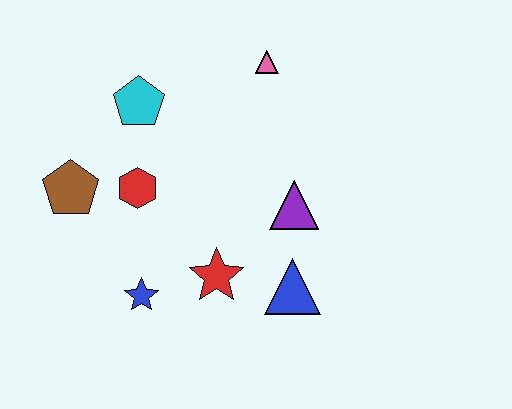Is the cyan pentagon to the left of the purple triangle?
Yes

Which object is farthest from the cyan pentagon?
The blue triangle is farthest from the cyan pentagon.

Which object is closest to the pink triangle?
The cyan pentagon is closest to the pink triangle.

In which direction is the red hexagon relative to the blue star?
The red hexagon is above the blue star.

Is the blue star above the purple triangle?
No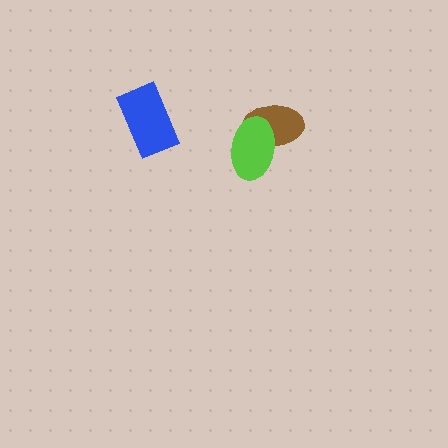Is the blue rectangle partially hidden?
No, no other shape covers it.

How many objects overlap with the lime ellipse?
1 object overlaps with the lime ellipse.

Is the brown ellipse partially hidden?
Yes, it is partially covered by another shape.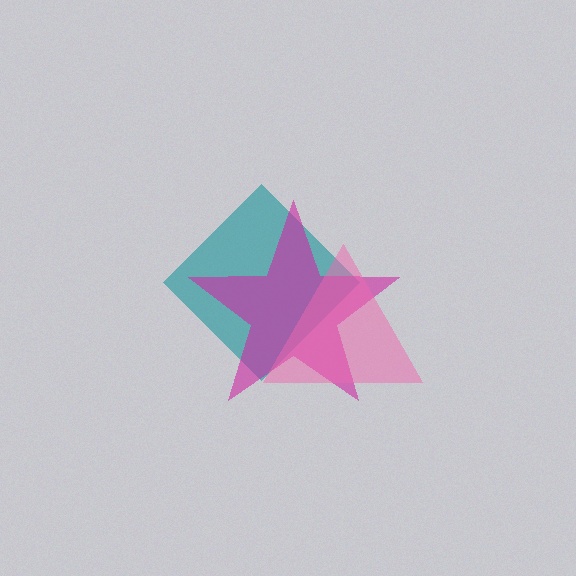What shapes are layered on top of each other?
The layered shapes are: a teal diamond, a magenta star, a pink triangle.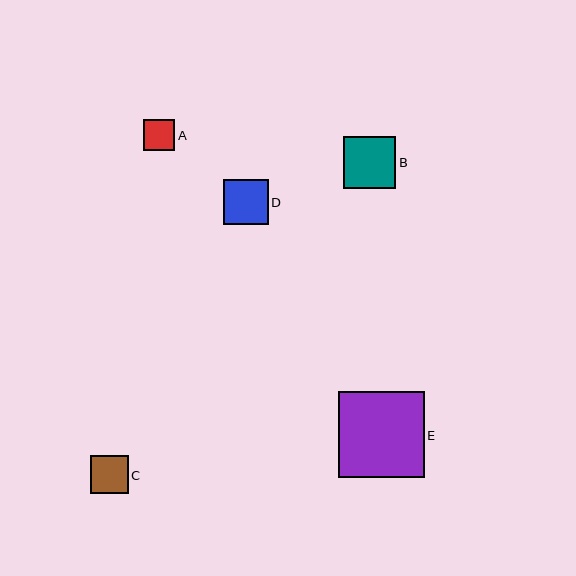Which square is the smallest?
Square A is the smallest with a size of approximately 31 pixels.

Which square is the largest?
Square E is the largest with a size of approximately 85 pixels.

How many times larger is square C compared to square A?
Square C is approximately 1.2 times the size of square A.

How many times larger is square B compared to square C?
Square B is approximately 1.4 times the size of square C.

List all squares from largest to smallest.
From largest to smallest: E, B, D, C, A.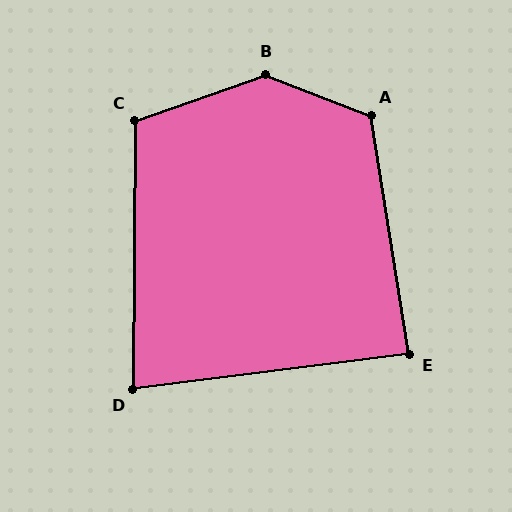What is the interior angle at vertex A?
Approximately 120 degrees (obtuse).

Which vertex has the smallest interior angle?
D, at approximately 82 degrees.